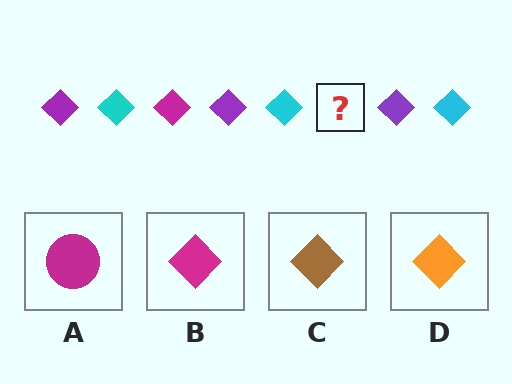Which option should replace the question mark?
Option B.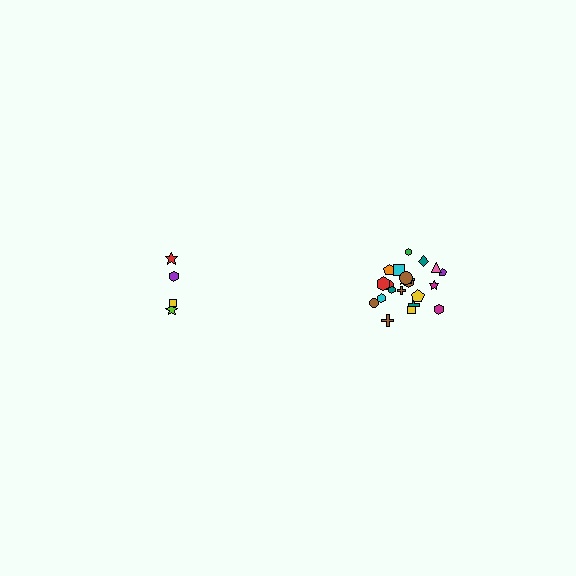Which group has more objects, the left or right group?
The right group.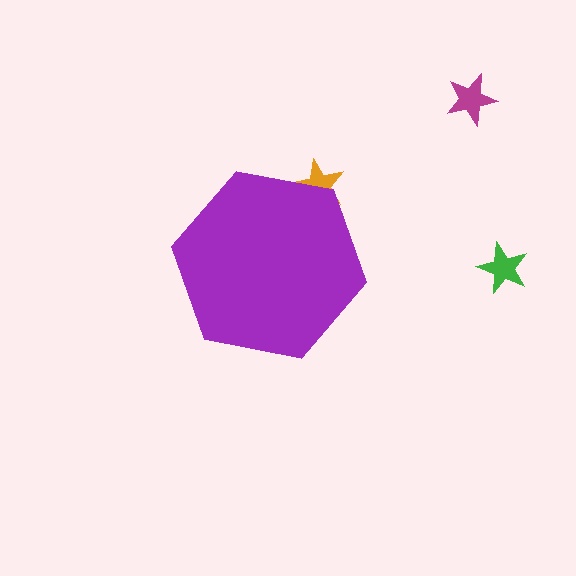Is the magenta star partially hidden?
No, the magenta star is fully visible.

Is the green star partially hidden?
No, the green star is fully visible.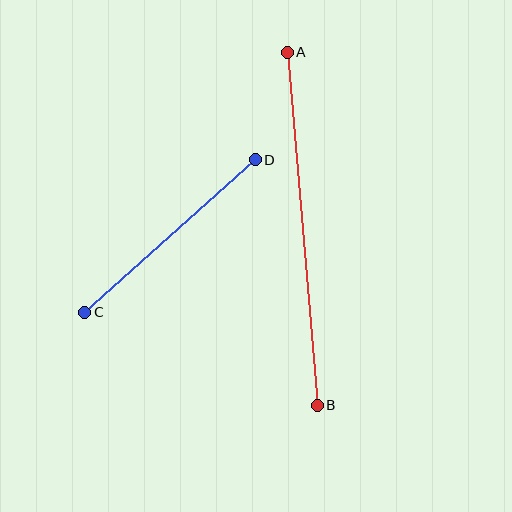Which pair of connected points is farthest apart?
Points A and B are farthest apart.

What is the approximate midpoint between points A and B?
The midpoint is at approximately (302, 229) pixels.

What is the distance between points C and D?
The distance is approximately 229 pixels.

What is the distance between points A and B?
The distance is approximately 354 pixels.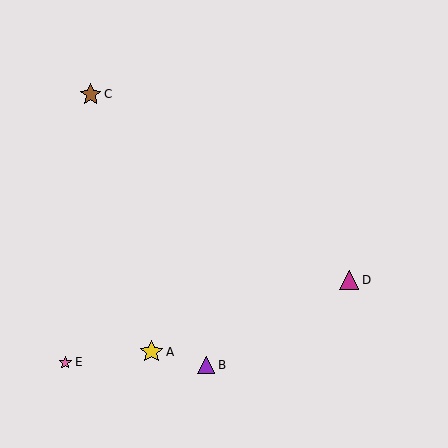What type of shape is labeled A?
Shape A is a yellow star.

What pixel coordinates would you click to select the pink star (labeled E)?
Click at (65, 362) to select the pink star E.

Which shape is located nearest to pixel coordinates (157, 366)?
The yellow star (labeled A) at (151, 352) is nearest to that location.